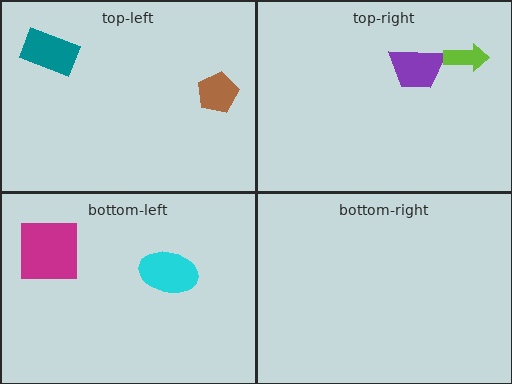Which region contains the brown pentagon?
The top-left region.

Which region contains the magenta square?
The bottom-left region.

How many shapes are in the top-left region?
2.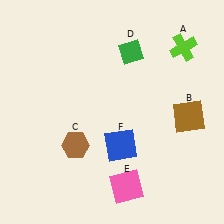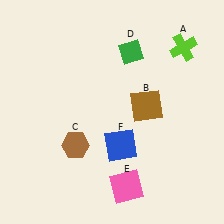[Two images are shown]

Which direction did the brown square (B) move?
The brown square (B) moved left.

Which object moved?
The brown square (B) moved left.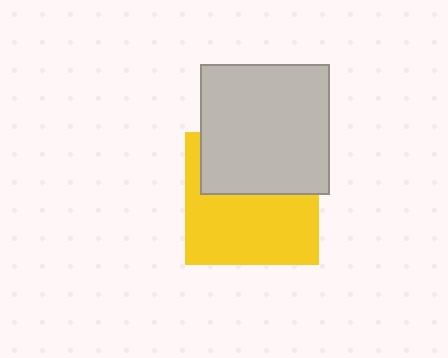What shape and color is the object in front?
The object in front is a light gray square.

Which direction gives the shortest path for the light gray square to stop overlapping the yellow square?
Moving up gives the shortest separation.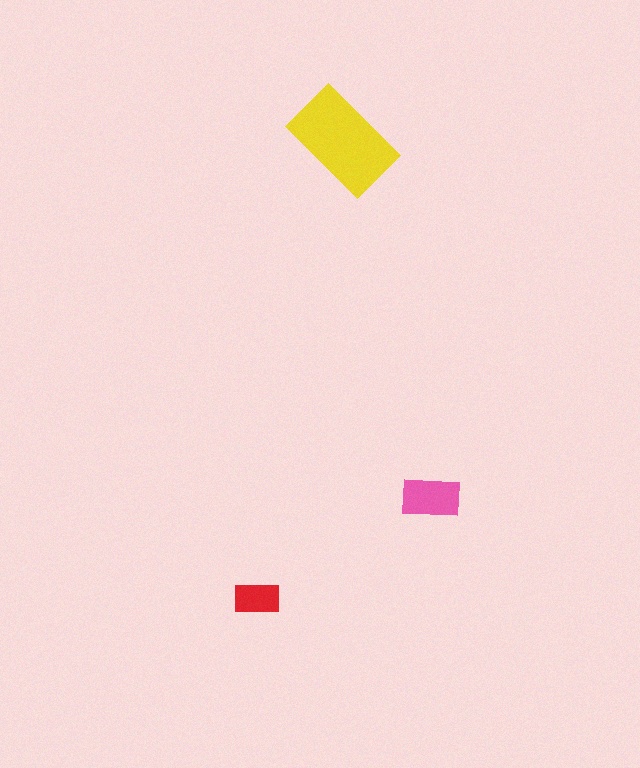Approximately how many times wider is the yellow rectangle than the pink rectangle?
About 2 times wider.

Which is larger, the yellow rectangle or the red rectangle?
The yellow one.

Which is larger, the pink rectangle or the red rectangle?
The pink one.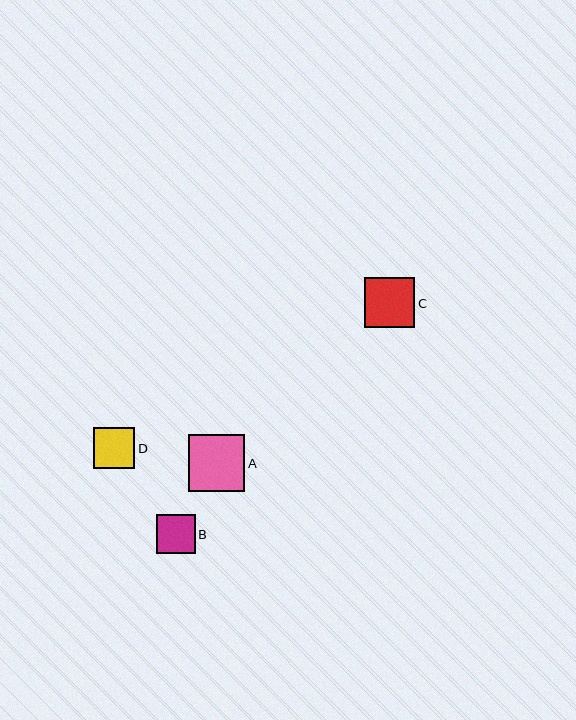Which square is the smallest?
Square B is the smallest with a size of approximately 39 pixels.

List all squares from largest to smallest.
From largest to smallest: A, C, D, B.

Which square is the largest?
Square A is the largest with a size of approximately 57 pixels.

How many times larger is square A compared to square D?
Square A is approximately 1.4 times the size of square D.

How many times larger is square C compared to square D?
Square C is approximately 1.2 times the size of square D.